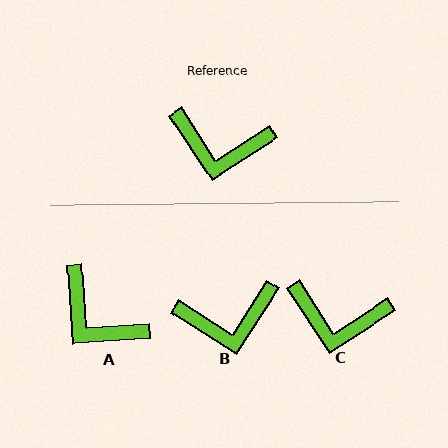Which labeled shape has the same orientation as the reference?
C.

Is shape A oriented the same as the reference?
No, it is off by about 29 degrees.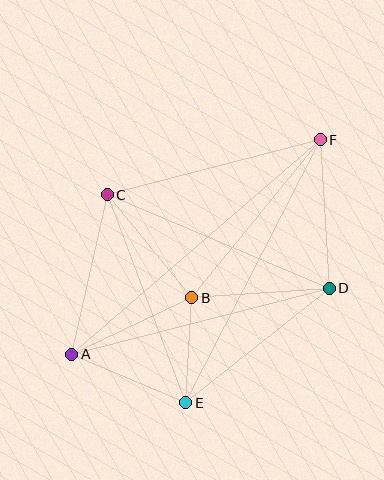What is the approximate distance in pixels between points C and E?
The distance between C and E is approximately 222 pixels.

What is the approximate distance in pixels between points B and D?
The distance between B and D is approximately 138 pixels.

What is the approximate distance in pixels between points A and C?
The distance between A and C is approximately 163 pixels.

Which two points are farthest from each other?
Points A and F are farthest from each other.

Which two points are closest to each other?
Points B and E are closest to each other.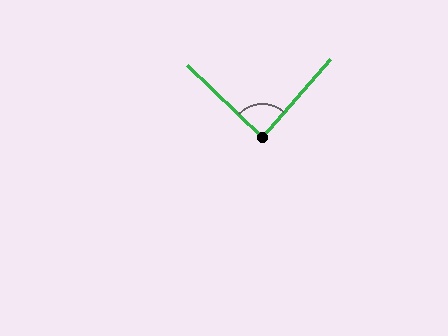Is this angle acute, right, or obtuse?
It is approximately a right angle.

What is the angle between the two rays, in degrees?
Approximately 88 degrees.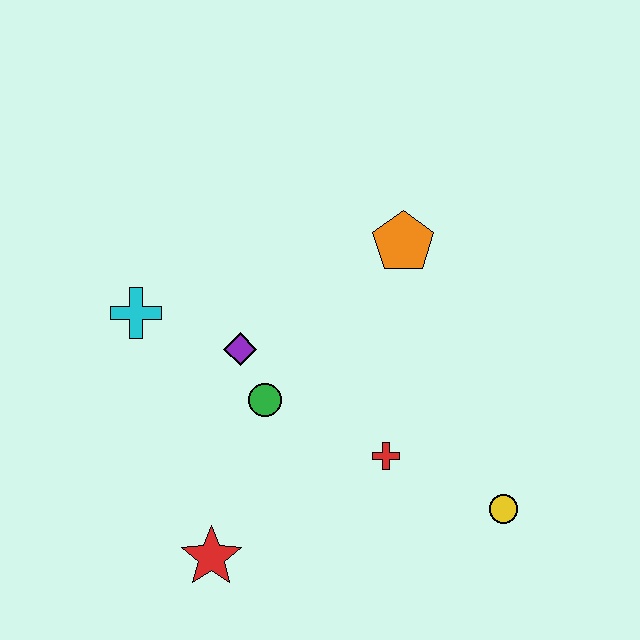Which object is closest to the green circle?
The purple diamond is closest to the green circle.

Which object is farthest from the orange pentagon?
The red star is farthest from the orange pentagon.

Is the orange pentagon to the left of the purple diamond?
No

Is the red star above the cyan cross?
No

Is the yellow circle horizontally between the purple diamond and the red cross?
No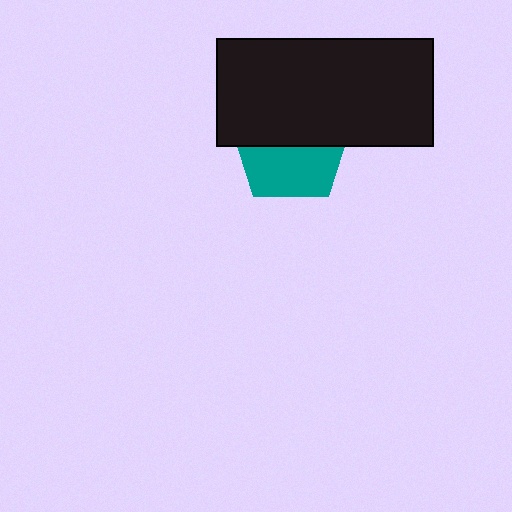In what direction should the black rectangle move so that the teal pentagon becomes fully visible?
The black rectangle should move up. That is the shortest direction to clear the overlap and leave the teal pentagon fully visible.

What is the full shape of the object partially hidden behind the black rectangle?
The partially hidden object is a teal pentagon.